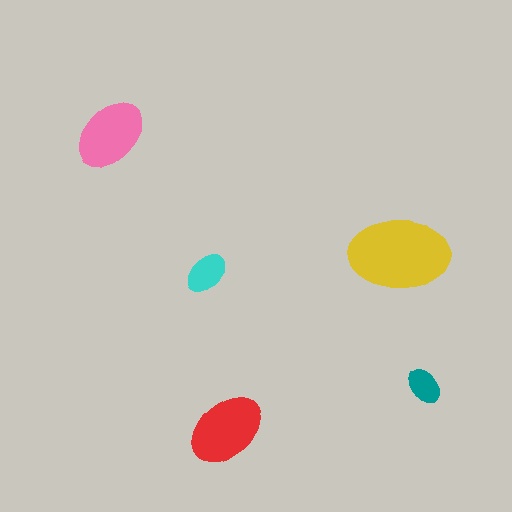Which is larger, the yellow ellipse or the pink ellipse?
The yellow one.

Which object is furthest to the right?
The teal ellipse is rightmost.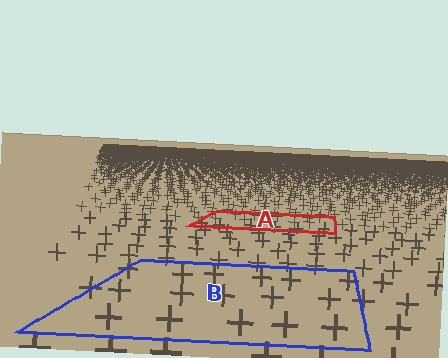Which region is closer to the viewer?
Region B is closer. The texture elements there are larger and more spread out.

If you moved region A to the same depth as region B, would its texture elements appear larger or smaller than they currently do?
They would appear larger. At a closer depth, the same texture elements are projected at a bigger on-screen size.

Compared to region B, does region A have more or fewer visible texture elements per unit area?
Region A has more texture elements per unit area — they are packed more densely because it is farther away.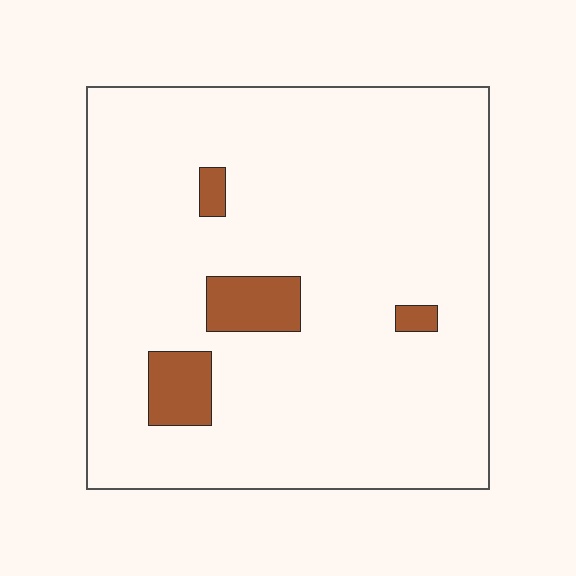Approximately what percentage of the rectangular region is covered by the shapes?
Approximately 10%.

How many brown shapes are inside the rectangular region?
4.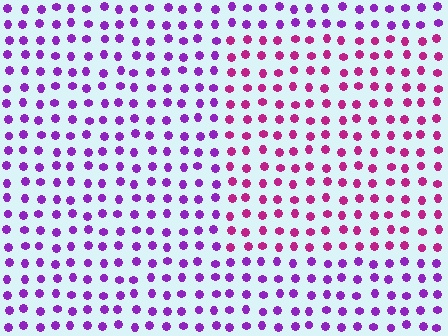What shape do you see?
I see a rectangle.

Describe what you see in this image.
The image is filled with small purple elements in a uniform arrangement. A rectangle-shaped region is visible where the elements are tinted to a slightly different hue, forming a subtle color boundary.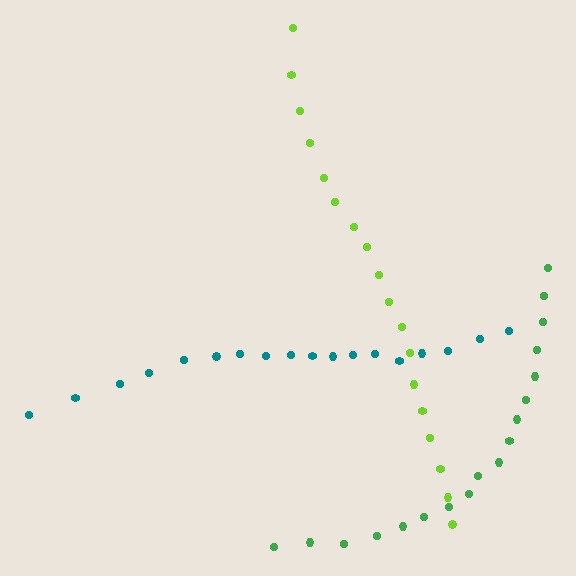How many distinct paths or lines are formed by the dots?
There are 3 distinct paths.